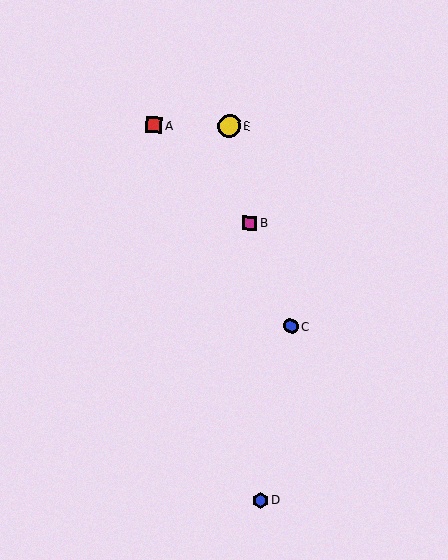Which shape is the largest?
The yellow circle (labeled E) is the largest.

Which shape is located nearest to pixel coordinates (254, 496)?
The blue hexagon (labeled D) at (260, 500) is nearest to that location.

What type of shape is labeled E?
Shape E is a yellow circle.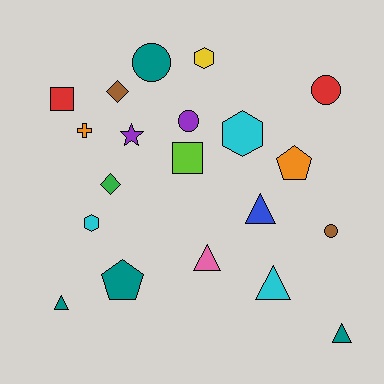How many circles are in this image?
There are 4 circles.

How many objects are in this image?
There are 20 objects.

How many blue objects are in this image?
There is 1 blue object.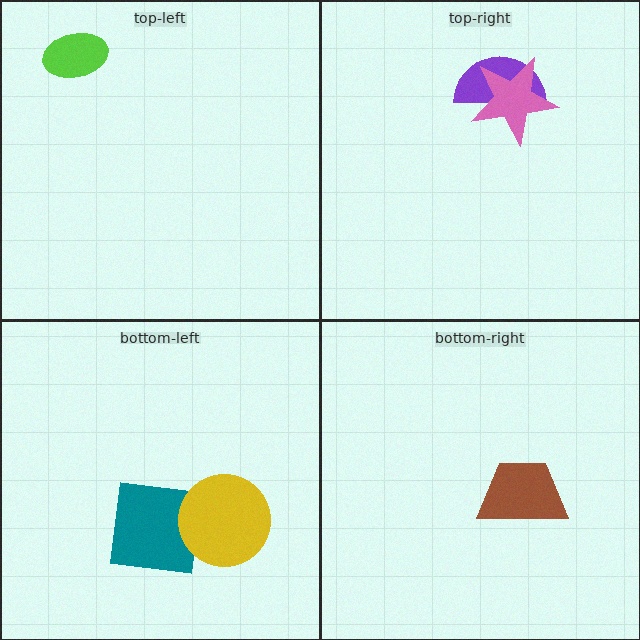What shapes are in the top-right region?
The purple semicircle, the pink star.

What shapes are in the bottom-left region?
The teal square, the yellow circle.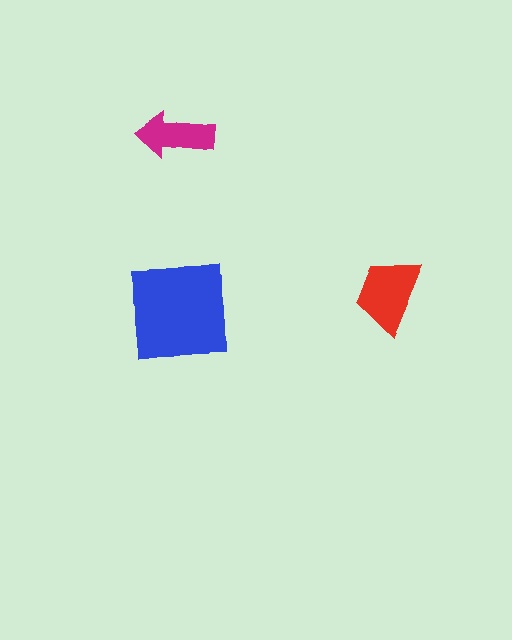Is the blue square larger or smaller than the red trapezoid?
Larger.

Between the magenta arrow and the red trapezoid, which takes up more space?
The red trapezoid.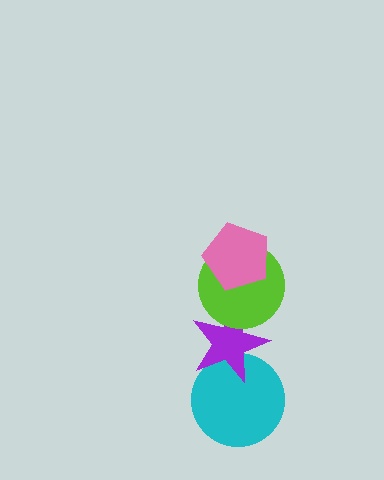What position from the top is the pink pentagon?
The pink pentagon is 1st from the top.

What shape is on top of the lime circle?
The pink pentagon is on top of the lime circle.